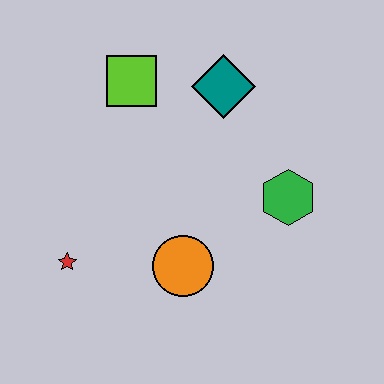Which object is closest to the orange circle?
The red star is closest to the orange circle.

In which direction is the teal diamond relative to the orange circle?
The teal diamond is above the orange circle.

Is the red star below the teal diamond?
Yes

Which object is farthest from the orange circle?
The lime square is farthest from the orange circle.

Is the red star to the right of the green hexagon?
No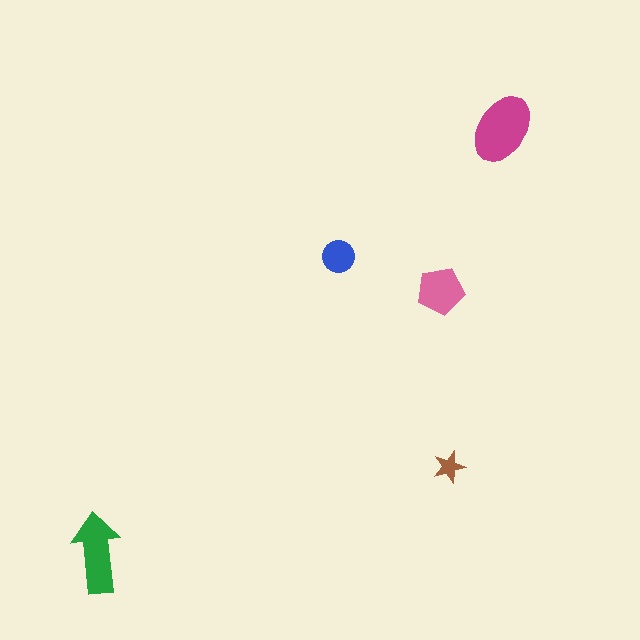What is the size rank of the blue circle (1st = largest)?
4th.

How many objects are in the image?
There are 5 objects in the image.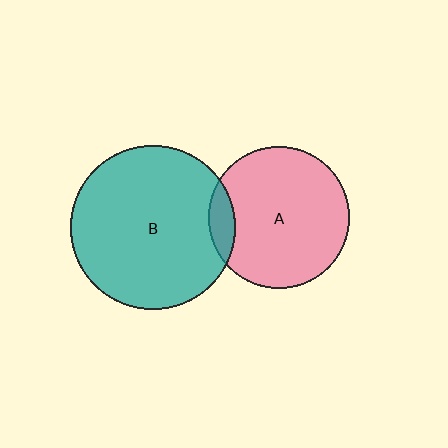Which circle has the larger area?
Circle B (teal).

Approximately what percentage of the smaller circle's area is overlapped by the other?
Approximately 10%.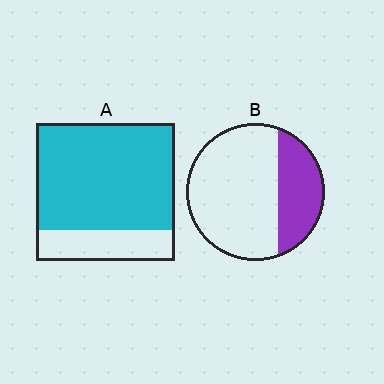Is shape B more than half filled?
No.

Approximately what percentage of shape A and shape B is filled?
A is approximately 80% and B is approximately 30%.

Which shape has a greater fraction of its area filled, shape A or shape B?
Shape A.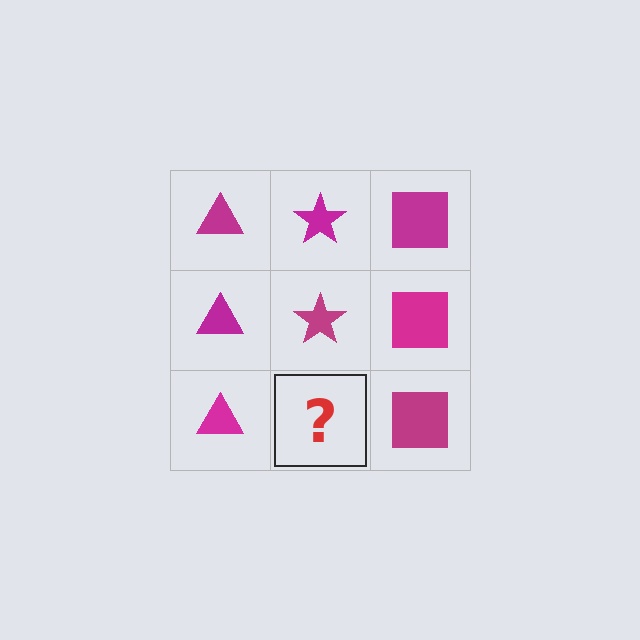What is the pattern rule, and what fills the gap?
The rule is that each column has a consistent shape. The gap should be filled with a magenta star.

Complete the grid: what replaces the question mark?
The question mark should be replaced with a magenta star.